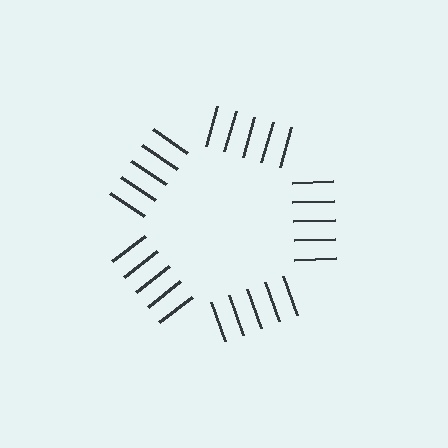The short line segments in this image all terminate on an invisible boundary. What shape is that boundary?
An illusory pentagon — the line segments terminate on its edges but no continuous stroke is drawn.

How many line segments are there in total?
25 — 5 along each of the 5 edges.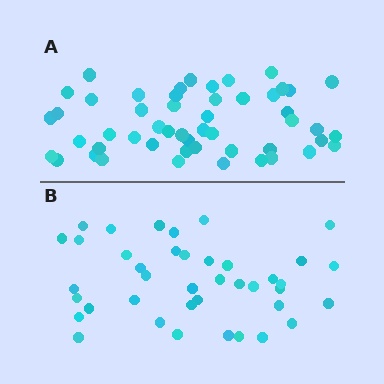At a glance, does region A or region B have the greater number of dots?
Region A (the top region) has more dots.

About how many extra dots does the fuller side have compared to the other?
Region A has roughly 12 or so more dots than region B.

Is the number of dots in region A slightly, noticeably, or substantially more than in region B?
Region A has noticeably more, but not dramatically so. The ratio is roughly 1.3 to 1.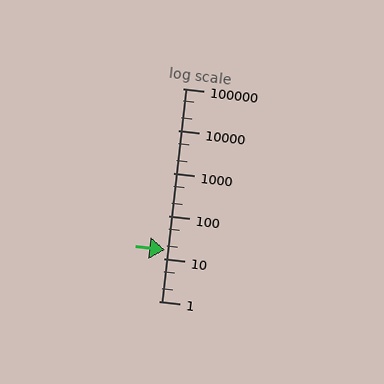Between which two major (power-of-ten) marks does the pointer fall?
The pointer is between 10 and 100.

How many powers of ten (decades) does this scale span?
The scale spans 5 decades, from 1 to 100000.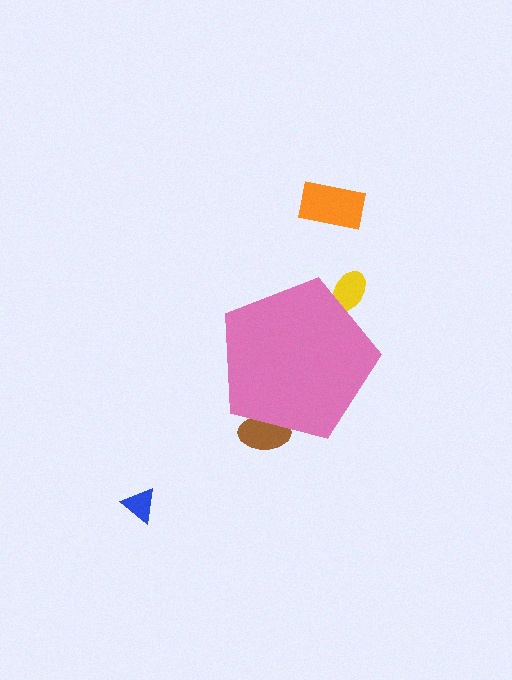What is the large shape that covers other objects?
A pink pentagon.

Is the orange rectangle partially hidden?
No, the orange rectangle is fully visible.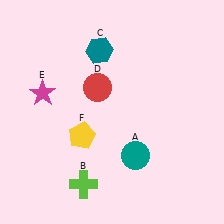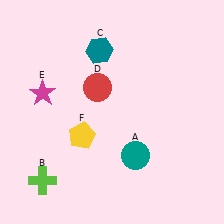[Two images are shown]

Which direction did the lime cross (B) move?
The lime cross (B) moved left.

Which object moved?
The lime cross (B) moved left.